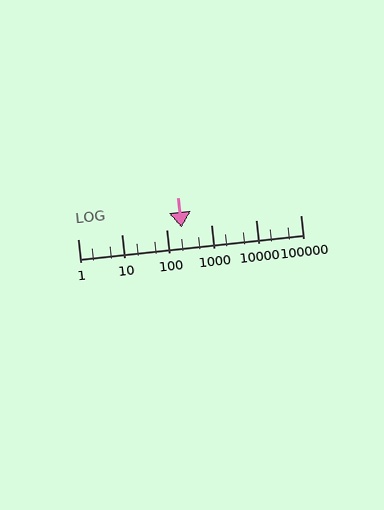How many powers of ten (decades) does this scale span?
The scale spans 5 decades, from 1 to 100000.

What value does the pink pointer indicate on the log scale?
The pointer indicates approximately 220.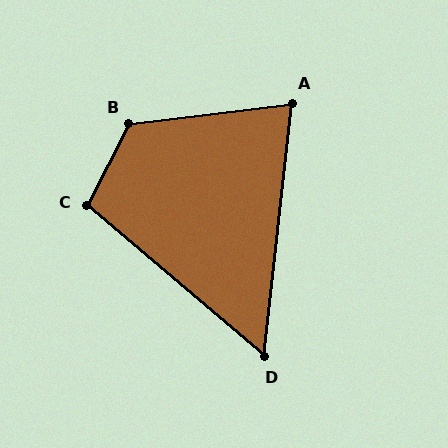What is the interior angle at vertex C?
Approximately 103 degrees (obtuse).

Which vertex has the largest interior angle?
B, at approximately 124 degrees.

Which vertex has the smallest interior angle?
D, at approximately 56 degrees.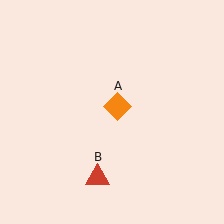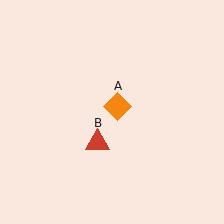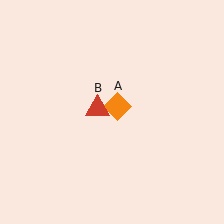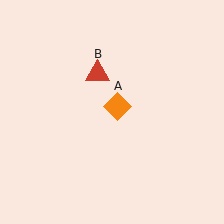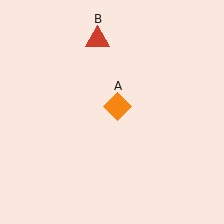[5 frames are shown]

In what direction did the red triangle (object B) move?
The red triangle (object B) moved up.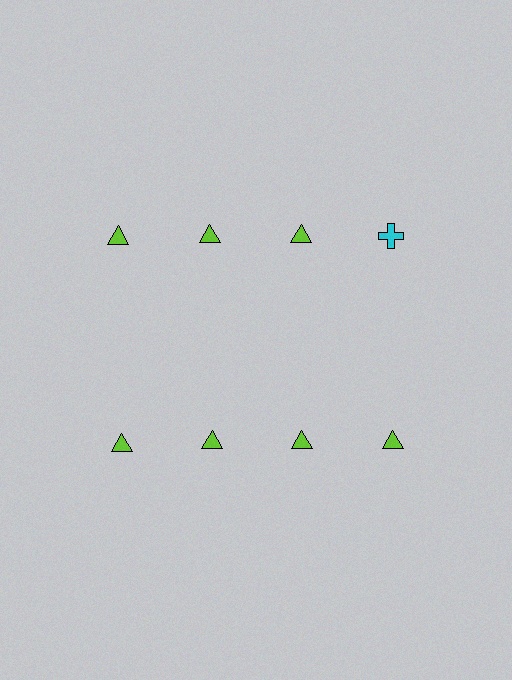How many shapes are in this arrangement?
There are 8 shapes arranged in a grid pattern.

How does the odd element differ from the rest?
It differs in both color (cyan instead of lime) and shape (cross instead of triangle).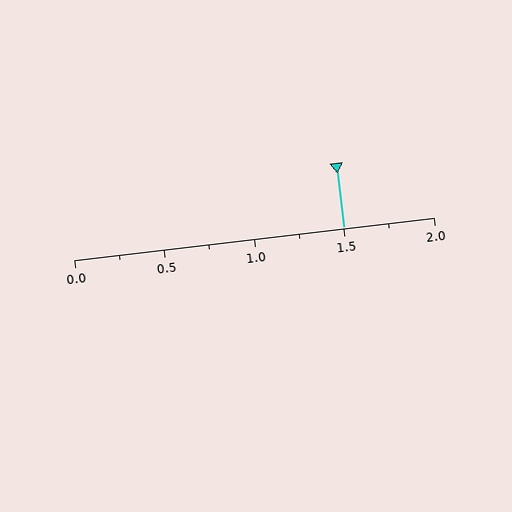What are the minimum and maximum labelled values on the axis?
The axis runs from 0.0 to 2.0.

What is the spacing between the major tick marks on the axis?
The major ticks are spaced 0.5 apart.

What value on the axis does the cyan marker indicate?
The marker indicates approximately 1.5.